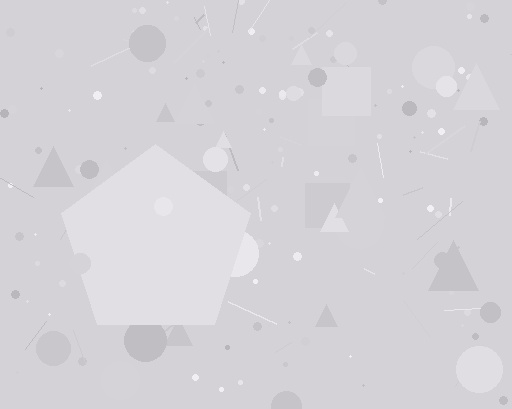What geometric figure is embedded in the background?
A pentagon is embedded in the background.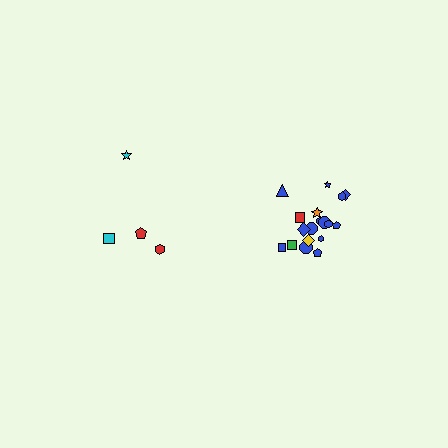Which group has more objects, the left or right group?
The right group.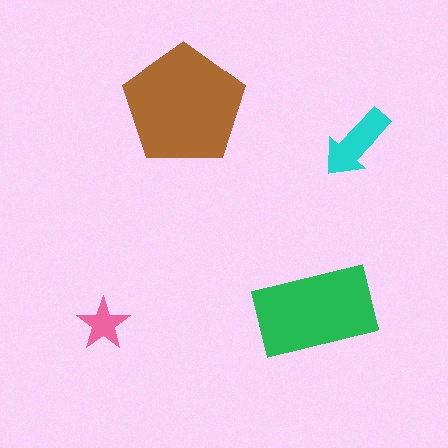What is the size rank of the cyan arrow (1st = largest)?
3rd.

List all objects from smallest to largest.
The pink star, the cyan arrow, the green rectangle, the brown pentagon.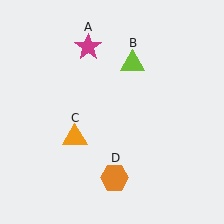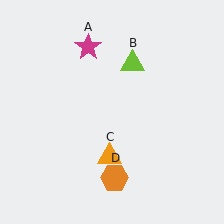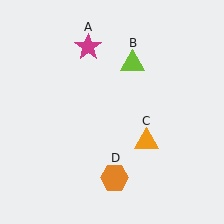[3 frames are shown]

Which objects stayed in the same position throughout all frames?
Magenta star (object A) and lime triangle (object B) and orange hexagon (object D) remained stationary.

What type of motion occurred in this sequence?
The orange triangle (object C) rotated counterclockwise around the center of the scene.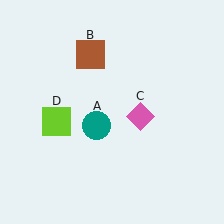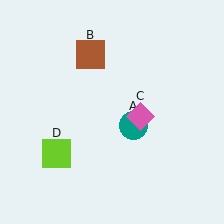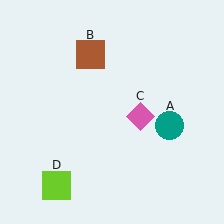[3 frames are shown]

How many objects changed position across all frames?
2 objects changed position: teal circle (object A), lime square (object D).